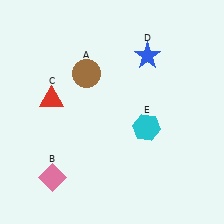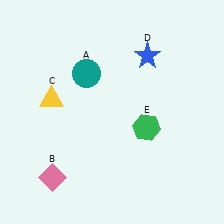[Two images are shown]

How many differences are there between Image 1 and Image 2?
There are 3 differences between the two images.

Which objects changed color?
A changed from brown to teal. C changed from red to yellow. E changed from cyan to green.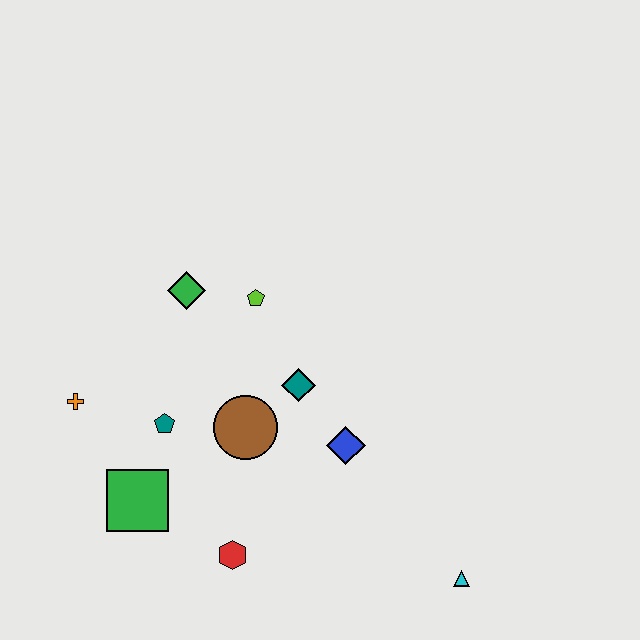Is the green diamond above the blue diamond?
Yes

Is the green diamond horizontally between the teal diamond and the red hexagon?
No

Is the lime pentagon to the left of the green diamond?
No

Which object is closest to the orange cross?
The teal pentagon is closest to the orange cross.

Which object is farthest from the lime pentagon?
The cyan triangle is farthest from the lime pentagon.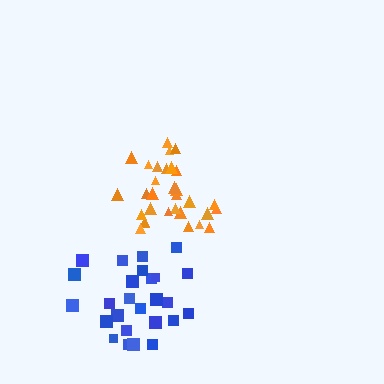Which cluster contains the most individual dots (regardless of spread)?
Orange (31).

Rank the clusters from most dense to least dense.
orange, blue.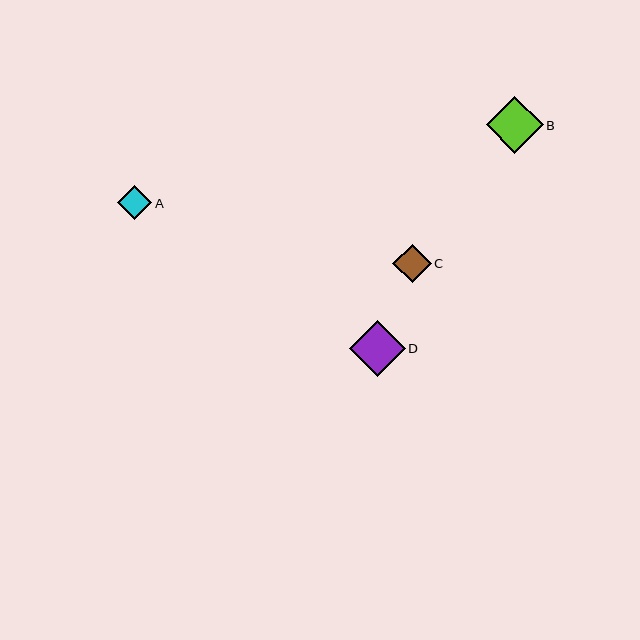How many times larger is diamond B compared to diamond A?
Diamond B is approximately 1.7 times the size of diamond A.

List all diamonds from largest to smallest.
From largest to smallest: B, D, C, A.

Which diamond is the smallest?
Diamond A is the smallest with a size of approximately 34 pixels.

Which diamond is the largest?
Diamond B is the largest with a size of approximately 57 pixels.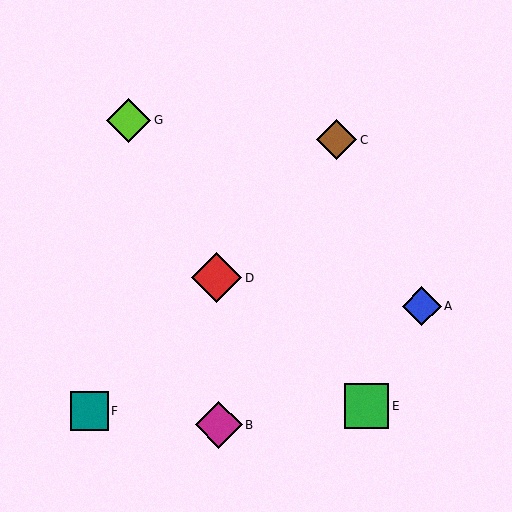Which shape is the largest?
The red diamond (labeled D) is the largest.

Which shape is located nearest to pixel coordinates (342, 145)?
The brown diamond (labeled C) at (337, 140) is nearest to that location.